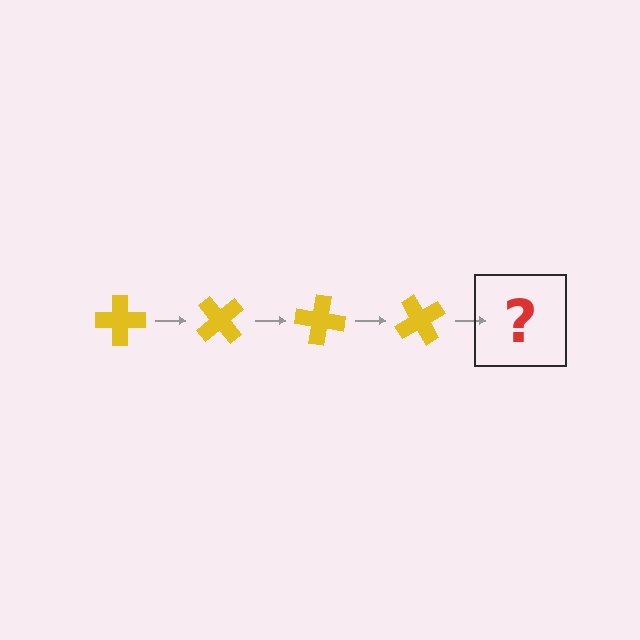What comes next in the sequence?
The next element should be a yellow cross rotated 200 degrees.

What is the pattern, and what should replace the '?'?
The pattern is that the cross rotates 50 degrees each step. The '?' should be a yellow cross rotated 200 degrees.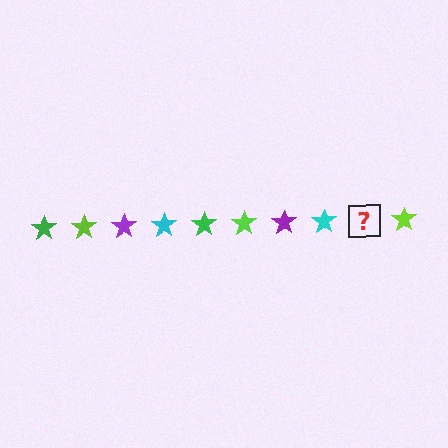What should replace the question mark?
The question mark should be replaced with a green star.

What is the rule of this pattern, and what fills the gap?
The rule is that the pattern cycles through green, lime, purple, cyan stars. The gap should be filled with a green star.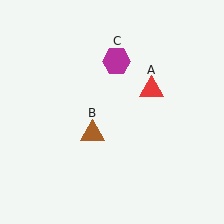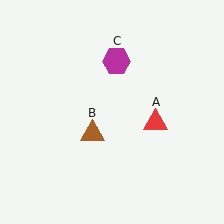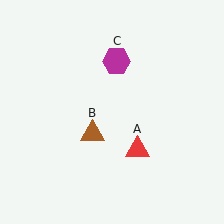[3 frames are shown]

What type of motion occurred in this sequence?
The red triangle (object A) rotated clockwise around the center of the scene.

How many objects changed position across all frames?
1 object changed position: red triangle (object A).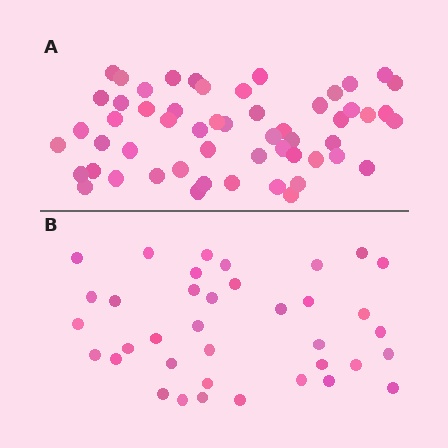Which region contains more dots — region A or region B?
Region A (the top region) has more dots.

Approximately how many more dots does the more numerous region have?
Region A has approximately 20 more dots than region B.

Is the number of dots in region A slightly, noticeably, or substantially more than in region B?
Region A has substantially more. The ratio is roughly 1.5 to 1.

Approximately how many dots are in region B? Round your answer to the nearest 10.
About 40 dots. (The exact count is 37, which rounds to 40.)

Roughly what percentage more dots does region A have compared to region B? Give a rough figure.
About 50% more.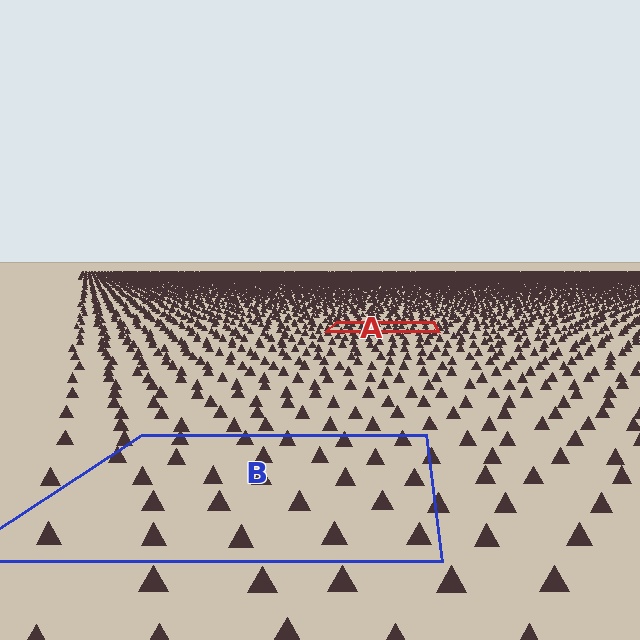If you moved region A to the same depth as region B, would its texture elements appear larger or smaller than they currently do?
They would appear larger. At a closer depth, the same texture elements are projected at a bigger on-screen size.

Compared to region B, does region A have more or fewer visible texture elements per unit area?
Region A has more texture elements per unit area — they are packed more densely because it is farther away.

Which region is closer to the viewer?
Region B is closer. The texture elements there are larger and more spread out.